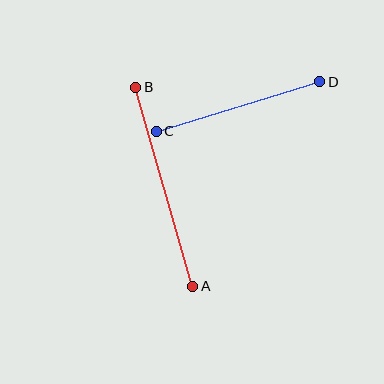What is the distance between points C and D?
The distance is approximately 171 pixels.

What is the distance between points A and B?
The distance is approximately 207 pixels.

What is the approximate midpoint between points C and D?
The midpoint is at approximately (238, 106) pixels.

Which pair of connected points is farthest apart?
Points A and B are farthest apart.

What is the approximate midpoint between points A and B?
The midpoint is at approximately (164, 187) pixels.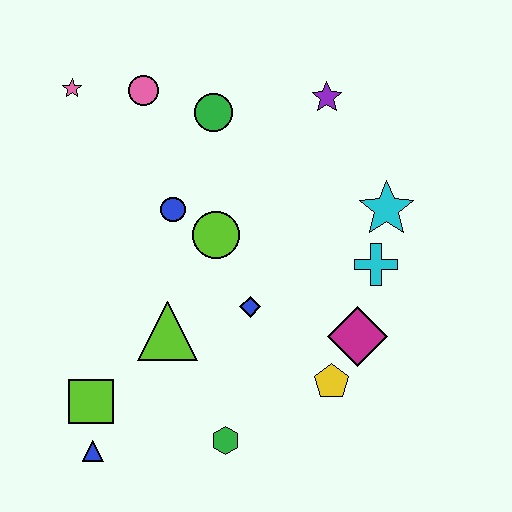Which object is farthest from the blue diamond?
The pink star is farthest from the blue diamond.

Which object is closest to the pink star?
The pink circle is closest to the pink star.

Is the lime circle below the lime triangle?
No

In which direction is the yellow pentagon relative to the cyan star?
The yellow pentagon is below the cyan star.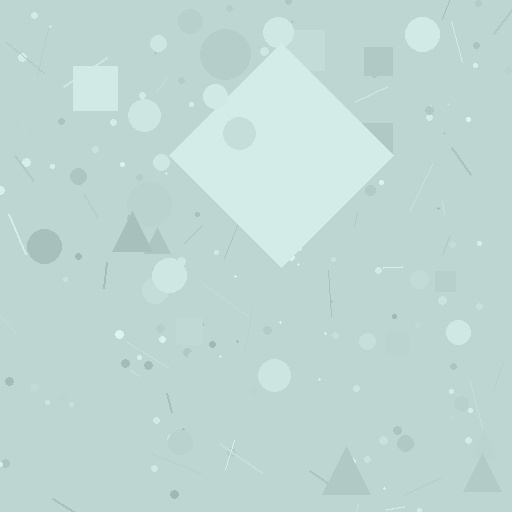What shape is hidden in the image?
A diamond is hidden in the image.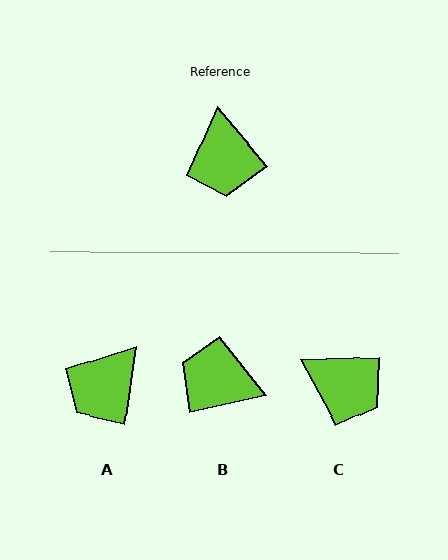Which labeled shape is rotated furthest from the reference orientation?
B, about 118 degrees away.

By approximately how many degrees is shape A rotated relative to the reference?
Approximately 48 degrees clockwise.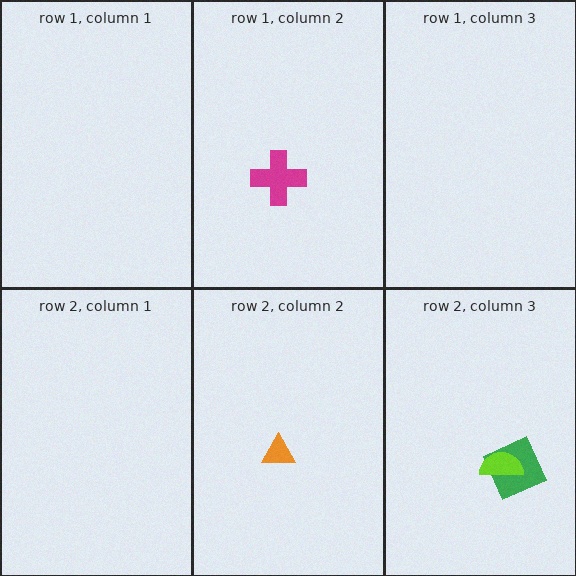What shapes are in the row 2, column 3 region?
The green square, the lime semicircle.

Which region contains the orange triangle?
The row 2, column 2 region.